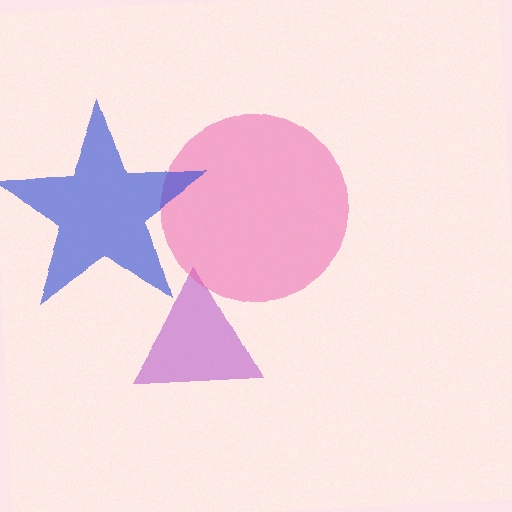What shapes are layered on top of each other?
The layered shapes are: a purple triangle, a pink circle, a blue star.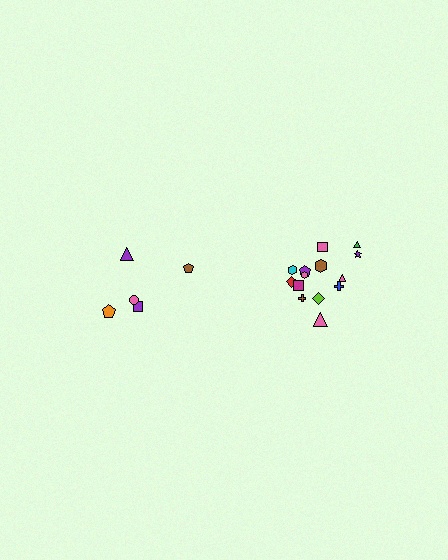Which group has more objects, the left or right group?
The right group.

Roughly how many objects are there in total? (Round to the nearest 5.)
Roughly 20 objects in total.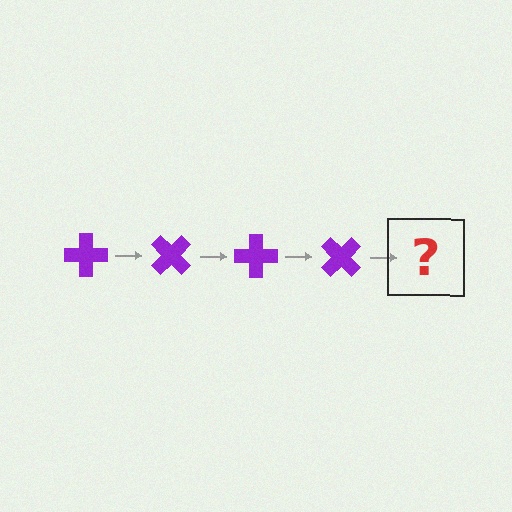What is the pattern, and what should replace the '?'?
The pattern is that the cross rotates 45 degrees each step. The '?' should be a purple cross rotated 180 degrees.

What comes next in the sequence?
The next element should be a purple cross rotated 180 degrees.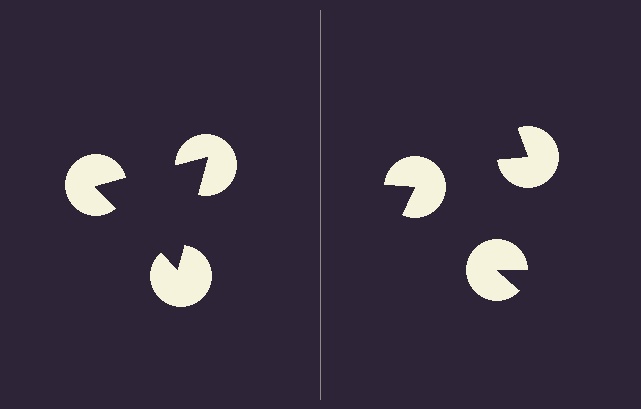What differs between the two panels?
The pac-man discs are positioned identically on both sides; only the wedge orientations differ. On the left they align to a triangle; on the right they are misaligned.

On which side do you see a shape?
An illusory triangle appears on the left side. On the right side the wedge cuts are rotated, so no coherent shape forms.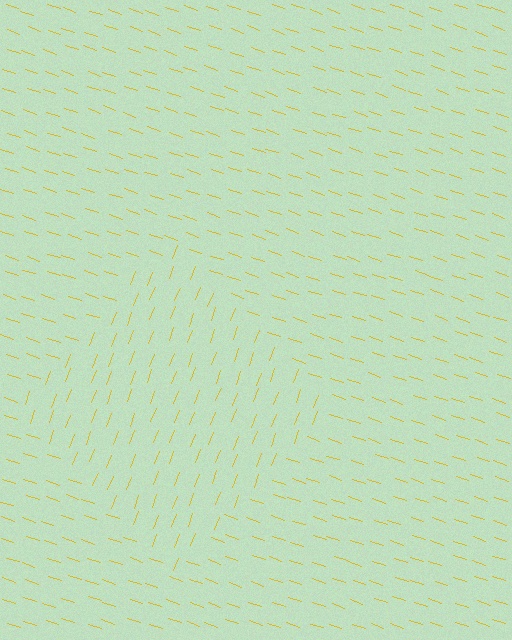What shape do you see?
I see a diamond.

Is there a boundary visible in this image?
Yes, there is a texture boundary formed by a change in line orientation.